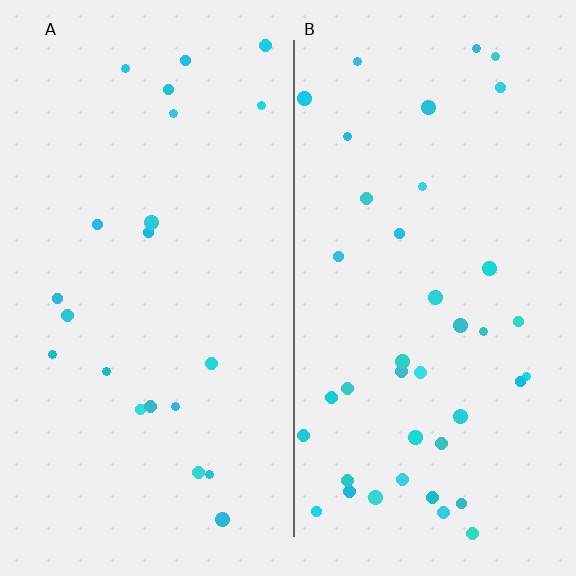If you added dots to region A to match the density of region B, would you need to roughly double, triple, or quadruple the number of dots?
Approximately double.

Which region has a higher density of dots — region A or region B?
B (the right).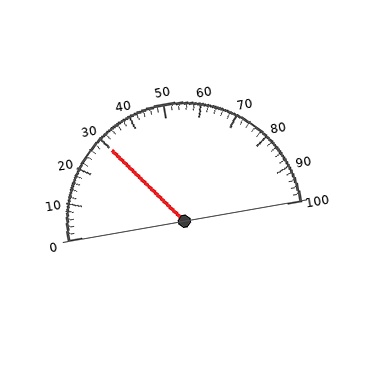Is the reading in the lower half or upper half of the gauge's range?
The reading is in the lower half of the range (0 to 100).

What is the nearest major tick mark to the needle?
The nearest major tick mark is 30.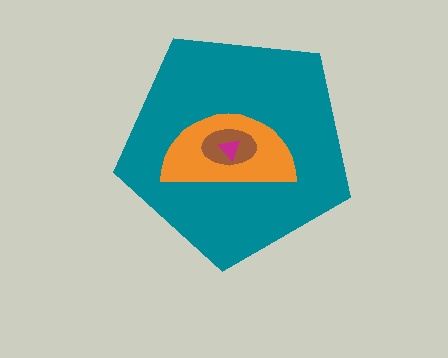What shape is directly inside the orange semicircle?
The brown ellipse.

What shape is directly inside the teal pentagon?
The orange semicircle.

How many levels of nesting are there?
4.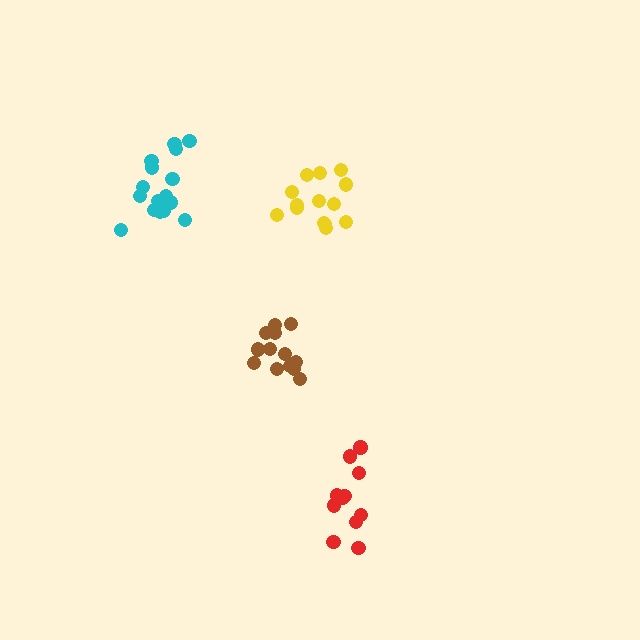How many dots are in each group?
Group 1: 16 dots, Group 2: 11 dots, Group 3: 13 dots, Group 4: 14 dots (54 total).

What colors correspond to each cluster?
The clusters are colored: cyan, red, brown, yellow.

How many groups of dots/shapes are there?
There are 4 groups.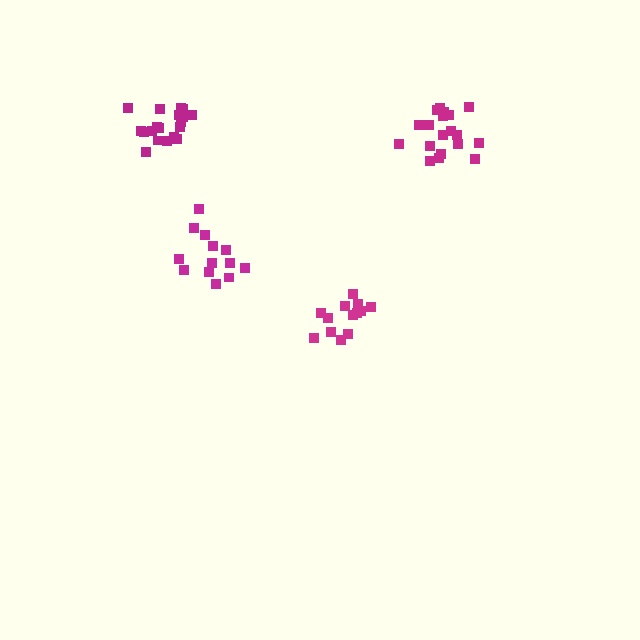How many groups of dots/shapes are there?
There are 4 groups.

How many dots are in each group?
Group 1: 13 dots, Group 2: 13 dots, Group 3: 19 dots, Group 4: 19 dots (64 total).